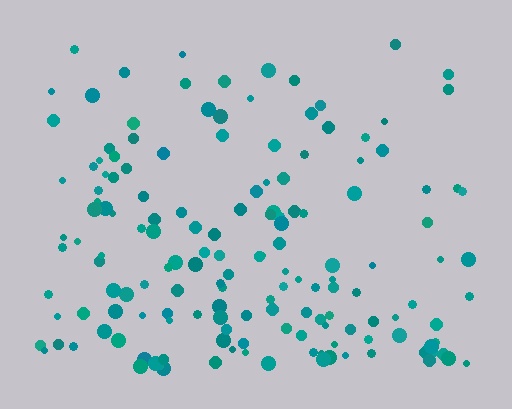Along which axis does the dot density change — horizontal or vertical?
Vertical.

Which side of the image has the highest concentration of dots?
The bottom.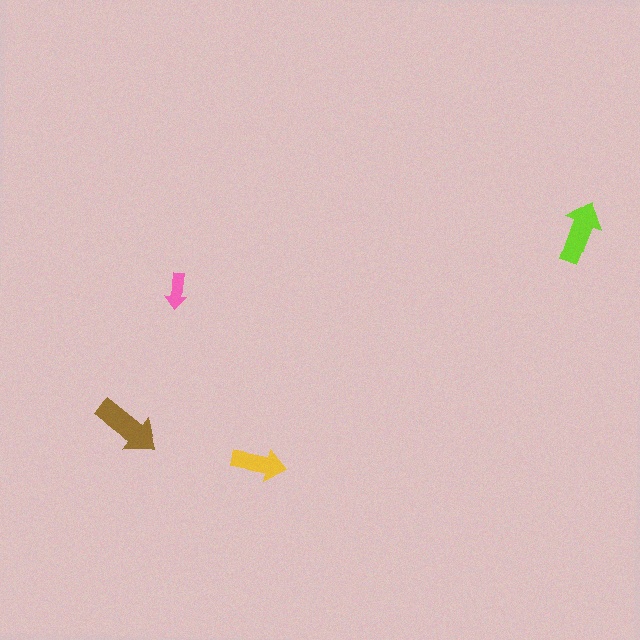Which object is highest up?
The lime arrow is topmost.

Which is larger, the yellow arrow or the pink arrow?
The yellow one.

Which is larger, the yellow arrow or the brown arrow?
The brown one.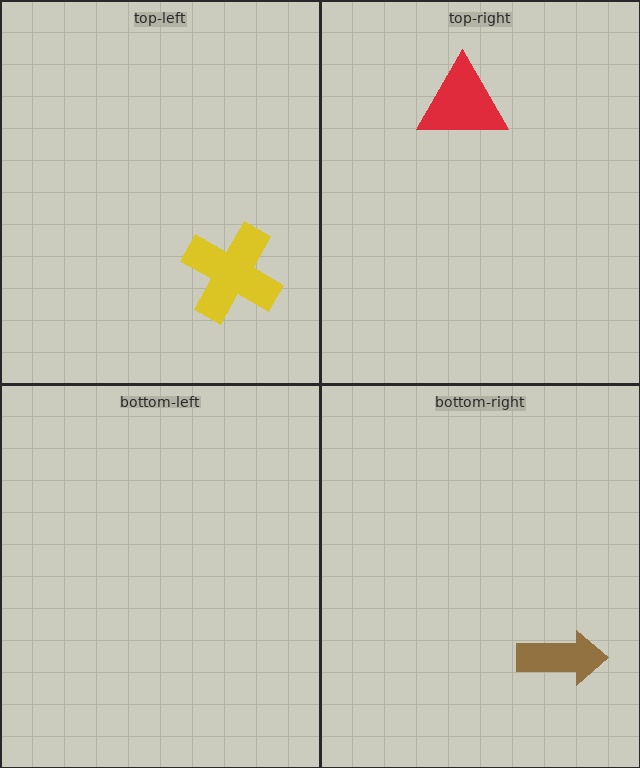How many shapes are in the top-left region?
1.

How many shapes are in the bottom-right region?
1.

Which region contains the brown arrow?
The bottom-right region.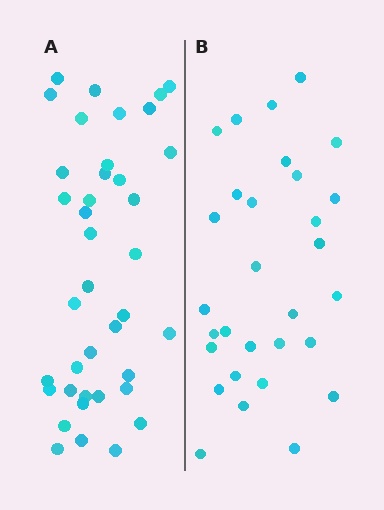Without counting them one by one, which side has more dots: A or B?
Region A (the left region) has more dots.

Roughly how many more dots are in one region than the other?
Region A has roughly 8 or so more dots than region B.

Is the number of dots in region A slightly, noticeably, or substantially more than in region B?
Region A has noticeably more, but not dramatically so. The ratio is roughly 1.3 to 1.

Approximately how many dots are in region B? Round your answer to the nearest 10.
About 30 dots.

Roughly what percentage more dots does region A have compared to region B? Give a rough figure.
About 30% more.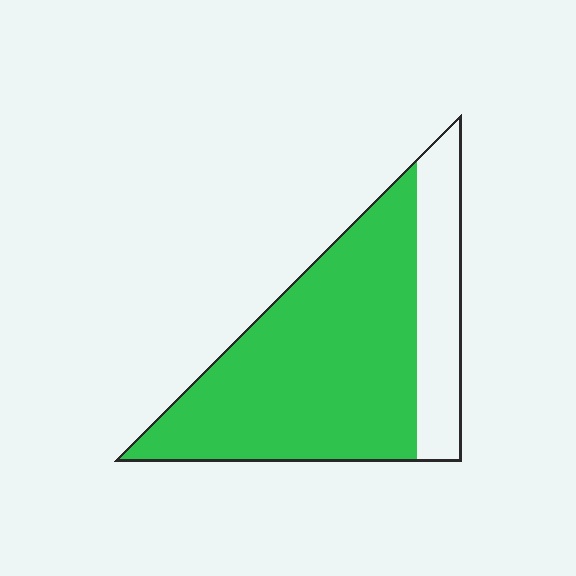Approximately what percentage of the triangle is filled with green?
Approximately 75%.